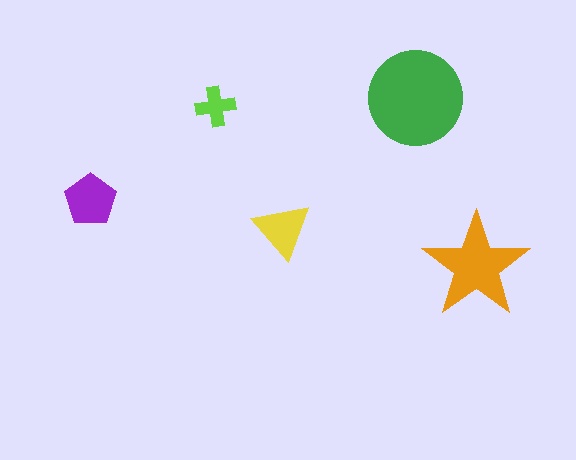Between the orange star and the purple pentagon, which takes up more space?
The orange star.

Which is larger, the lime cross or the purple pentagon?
The purple pentagon.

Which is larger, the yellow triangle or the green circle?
The green circle.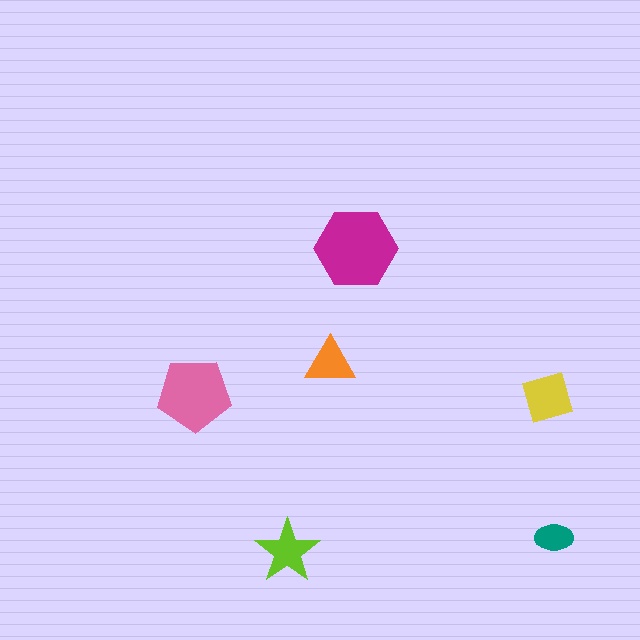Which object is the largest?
The magenta hexagon.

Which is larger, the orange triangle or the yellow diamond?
The yellow diamond.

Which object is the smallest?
The teal ellipse.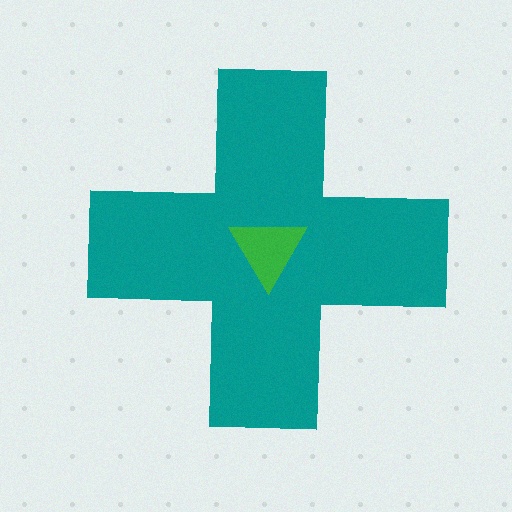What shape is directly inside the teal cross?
The green triangle.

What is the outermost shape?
The teal cross.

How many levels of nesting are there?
2.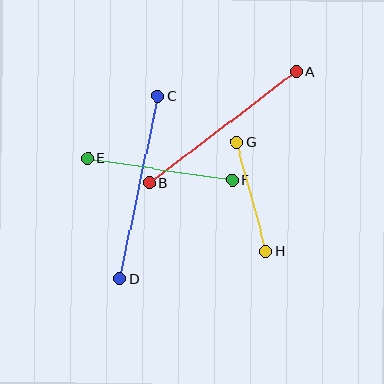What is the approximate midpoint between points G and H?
The midpoint is at approximately (251, 196) pixels.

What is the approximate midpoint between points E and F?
The midpoint is at approximately (160, 169) pixels.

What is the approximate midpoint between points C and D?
The midpoint is at approximately (139, 187) pixels.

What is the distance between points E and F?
The distance is approximately 147 pixels.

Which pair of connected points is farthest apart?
Points C and D are farthest apart.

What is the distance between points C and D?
The distance is approximately 187 pixels.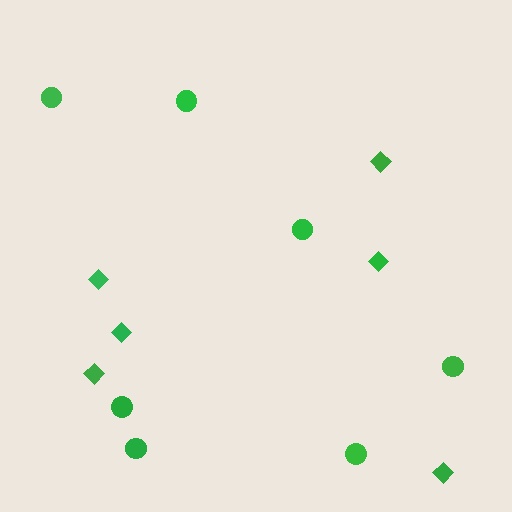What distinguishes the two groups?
There are 2 groups: one group of diamonds (6) and one group of circles (7).